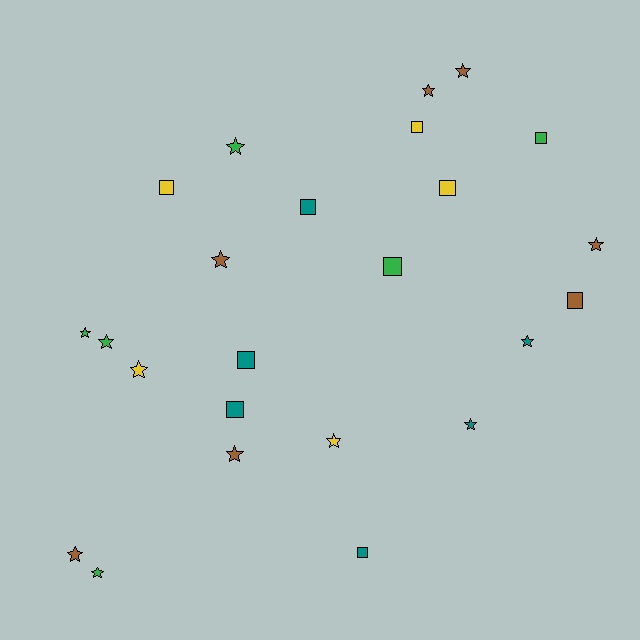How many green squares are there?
There are 2 green squares.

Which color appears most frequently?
Brown, with 7 objects.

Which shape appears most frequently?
Star, with 14 objects.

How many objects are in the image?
There are 24 objects.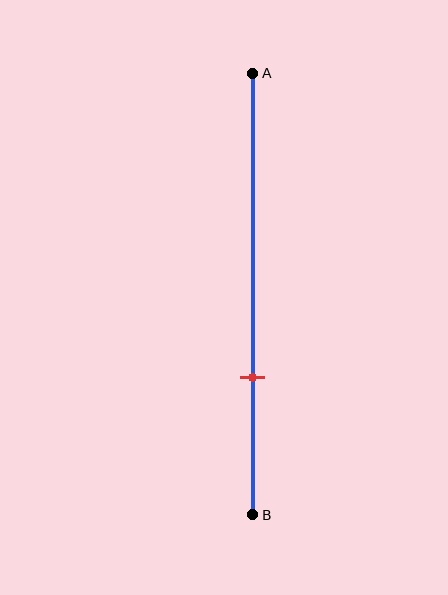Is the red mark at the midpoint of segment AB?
No, the mark is at about 70% from A, not at the 50% midpoint.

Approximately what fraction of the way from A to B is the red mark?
The red mark is approximately 70% of the way from A to B.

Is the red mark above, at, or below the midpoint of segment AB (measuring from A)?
The red mark is below the midpoint of segment AB.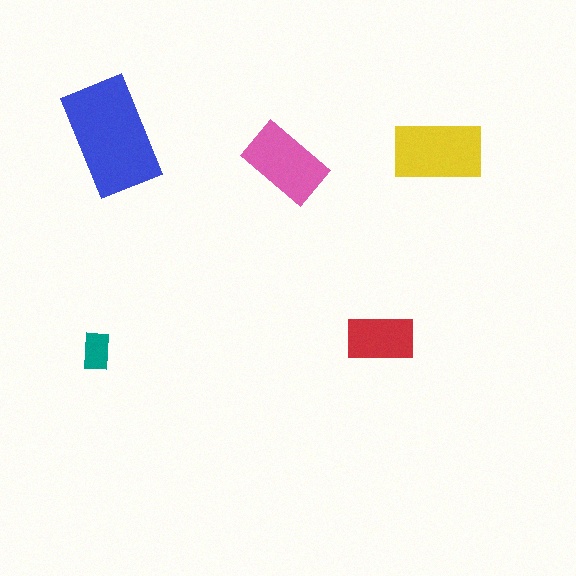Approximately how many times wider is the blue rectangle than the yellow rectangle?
About 1.5 times wider.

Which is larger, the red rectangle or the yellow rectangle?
The yellow one.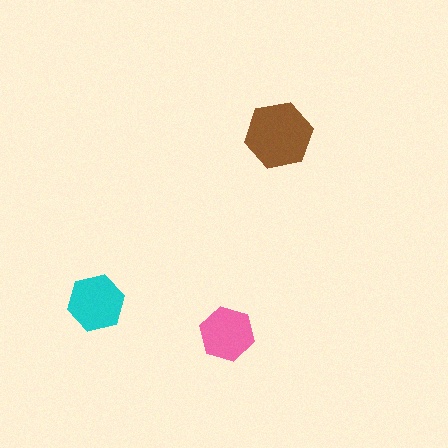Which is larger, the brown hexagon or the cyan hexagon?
The brown one.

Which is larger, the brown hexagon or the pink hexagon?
The brown one.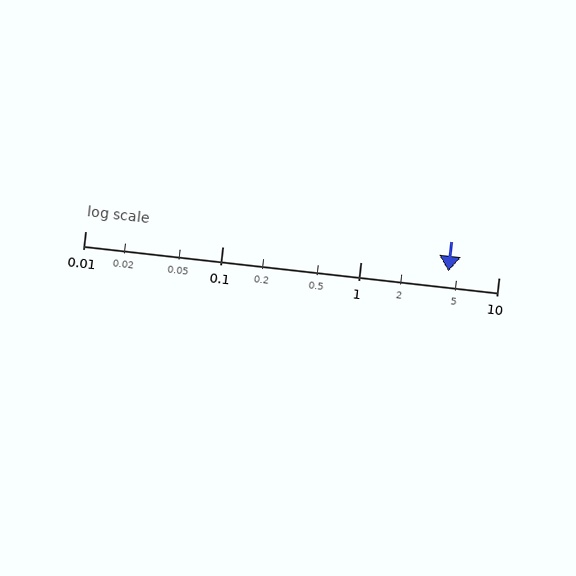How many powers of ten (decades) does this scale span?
The scale spans 3 decades, from 0.01 to 10.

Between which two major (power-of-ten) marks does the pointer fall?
The pointer is between 1 and 10.